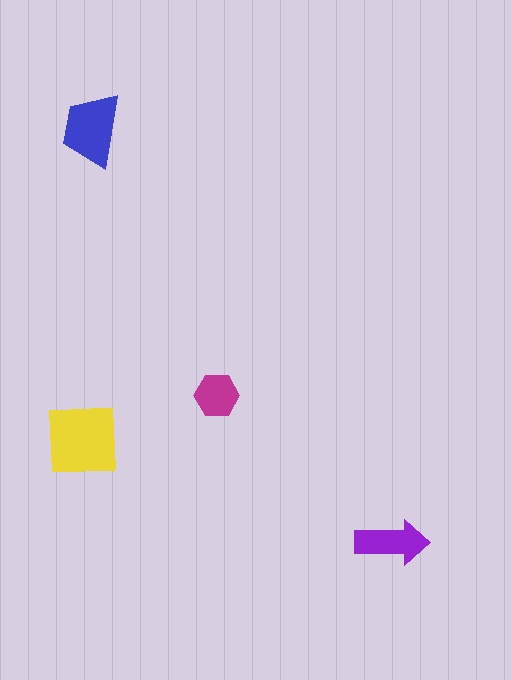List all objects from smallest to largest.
The magenta hexagon, the purple arrow, the blue trapezoid, the yellow square.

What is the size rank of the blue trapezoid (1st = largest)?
2nd.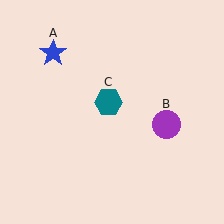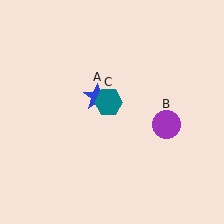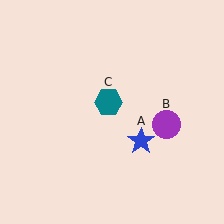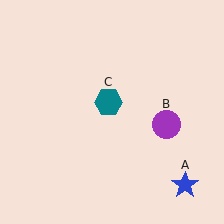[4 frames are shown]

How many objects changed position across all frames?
1 object changed position: blue star (object A).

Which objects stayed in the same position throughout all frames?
Purple circle (object B) and teal hexagon (object C) remained stationary.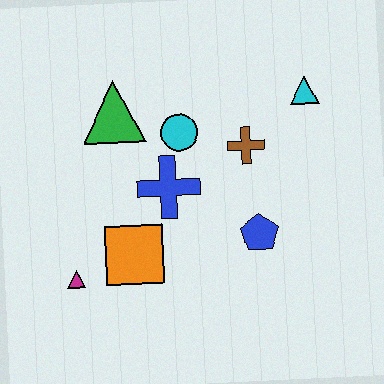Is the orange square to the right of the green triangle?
Yes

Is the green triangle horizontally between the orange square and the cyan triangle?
No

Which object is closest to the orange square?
The magenta triangle is closest to the orange square.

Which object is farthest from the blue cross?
The cyan triangle is farthest from the blue cross.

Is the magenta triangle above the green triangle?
No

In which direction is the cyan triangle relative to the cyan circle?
The cyan triangle is to the right of the cyan circle.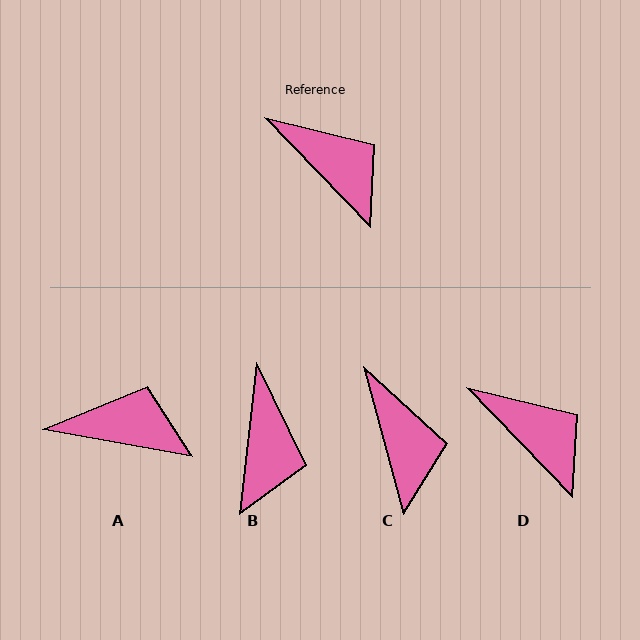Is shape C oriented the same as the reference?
No, it is off by about 29 degrees.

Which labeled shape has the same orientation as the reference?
D.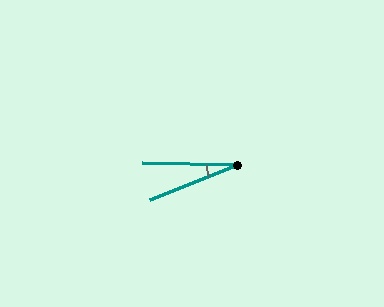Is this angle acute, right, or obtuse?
It is acute.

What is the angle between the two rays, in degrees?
Approximately 22 degrees.